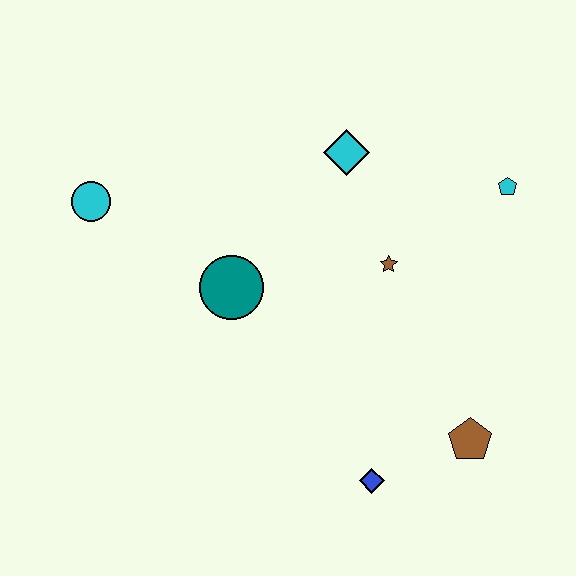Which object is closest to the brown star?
The cyan diamond is closest to the brown star.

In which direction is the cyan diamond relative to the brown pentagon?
The cyan diamond is above the brown pentagon.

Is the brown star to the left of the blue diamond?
No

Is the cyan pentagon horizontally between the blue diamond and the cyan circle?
No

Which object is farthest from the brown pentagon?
The cyan circle is farthest from the brown pentagon.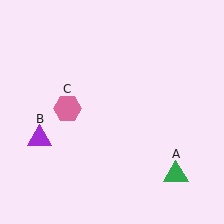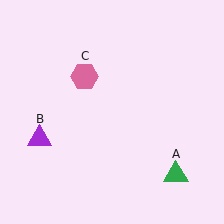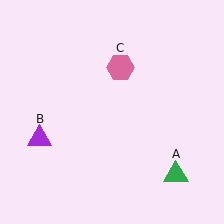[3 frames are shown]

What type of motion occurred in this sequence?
The pink hexagon (object C) rotated clockwise around the center of the scene.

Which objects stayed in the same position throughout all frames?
Green triangle (object A) and purple triangle (object B) remained stationary.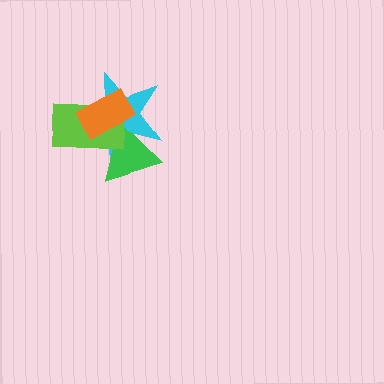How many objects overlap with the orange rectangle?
3 objects overlap with the orange rectangle.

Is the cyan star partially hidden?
Yes, it is partially covered by another shape.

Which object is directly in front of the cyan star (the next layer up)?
The green triangle is directly in front of the cyan star.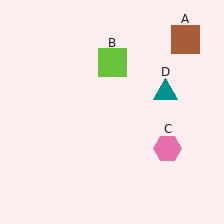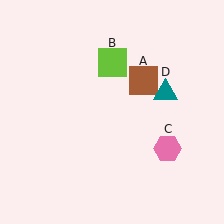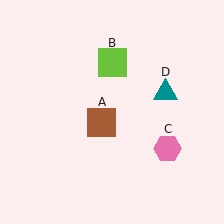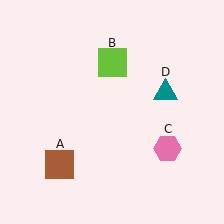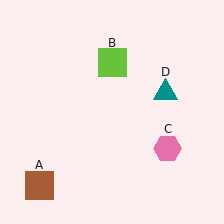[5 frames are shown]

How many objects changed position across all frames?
1 object changed position: brown square (object A).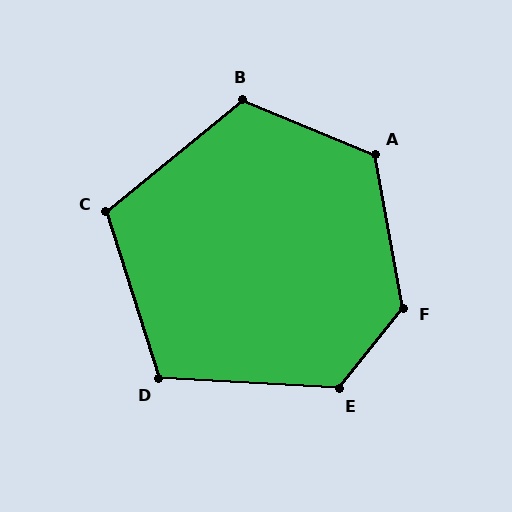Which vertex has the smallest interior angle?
D, at approximately 111 degrees.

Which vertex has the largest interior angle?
F, at approximately 131 degrees.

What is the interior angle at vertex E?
Approximately 125 degrees (obtuse).